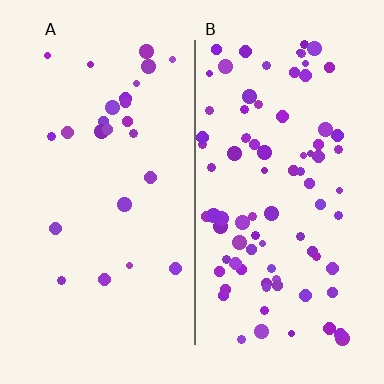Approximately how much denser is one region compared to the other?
Approximately 3.4× — region B over region A.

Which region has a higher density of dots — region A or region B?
B (the right).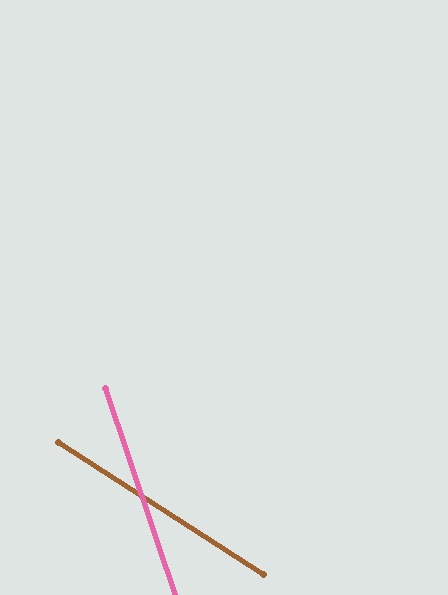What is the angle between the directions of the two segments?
Approximately 38 degrees.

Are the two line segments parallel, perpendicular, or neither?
Neither parallel nor perpendicular — they differ by about 38°.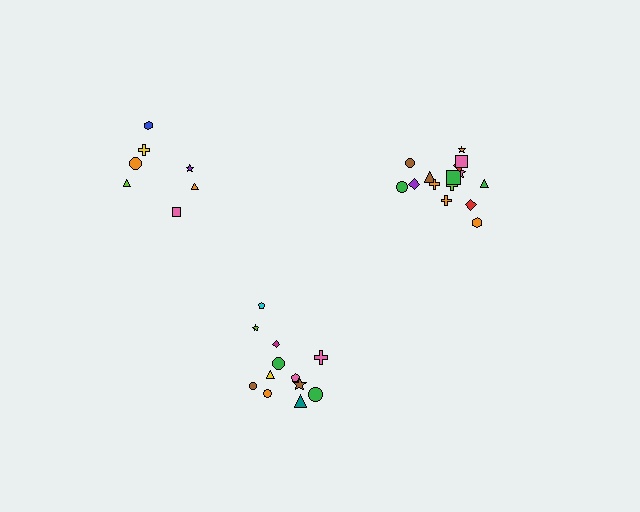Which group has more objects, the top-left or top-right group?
The top-right group.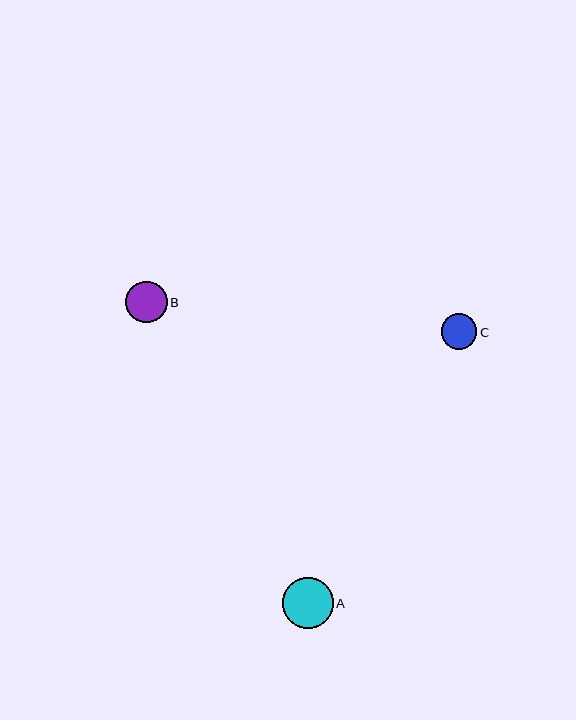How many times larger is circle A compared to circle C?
Circle A is approximately 1.5 times the size of circle C.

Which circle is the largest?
Circle A is the largest with a size of approximately 51 pixels.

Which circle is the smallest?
Circle C is the smallest with a size of approximately 35 pixels.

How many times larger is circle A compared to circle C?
Circle A is approximately 1.5 times the size of circle C.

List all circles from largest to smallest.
From largest to smallest: A, B, C.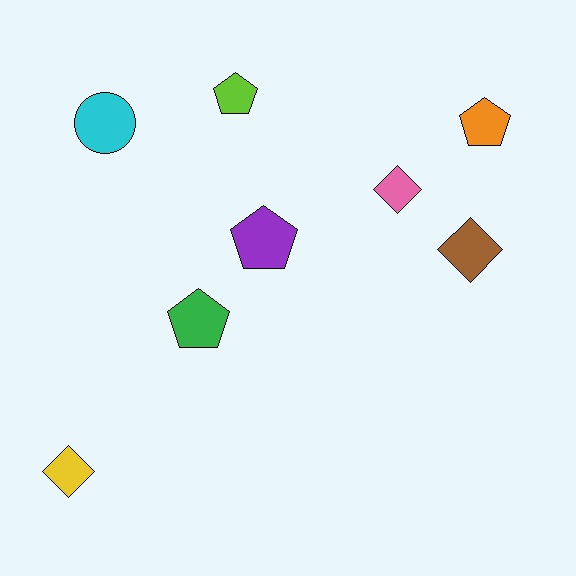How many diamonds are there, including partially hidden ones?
There are 3 diamonds.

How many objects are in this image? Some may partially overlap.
There are 8 objects.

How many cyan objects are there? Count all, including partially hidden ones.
There is 1 cyan object.